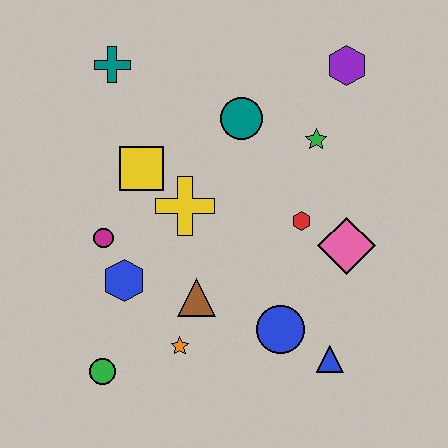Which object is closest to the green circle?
The orange star is closest to the green circle.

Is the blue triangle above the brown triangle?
No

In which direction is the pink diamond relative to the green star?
The pink diamond is below the green star.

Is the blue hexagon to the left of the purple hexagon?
Yes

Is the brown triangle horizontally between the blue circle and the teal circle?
No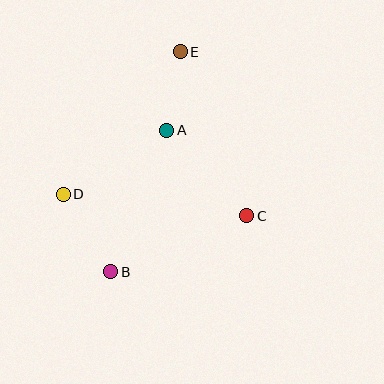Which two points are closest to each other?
Points A and E are closest to each other.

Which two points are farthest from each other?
Points B and E are farthest from each other.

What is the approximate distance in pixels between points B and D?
The distance between B and D is approximately 91 pixels.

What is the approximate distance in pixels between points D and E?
The distance between D and E is approximately 184 pixels.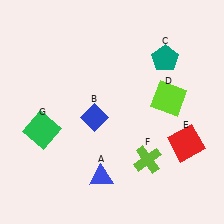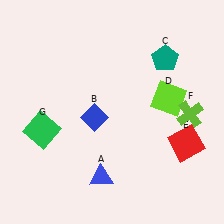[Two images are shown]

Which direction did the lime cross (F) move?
The lime cross (F) moved up.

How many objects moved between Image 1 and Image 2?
1 object moved between the two images.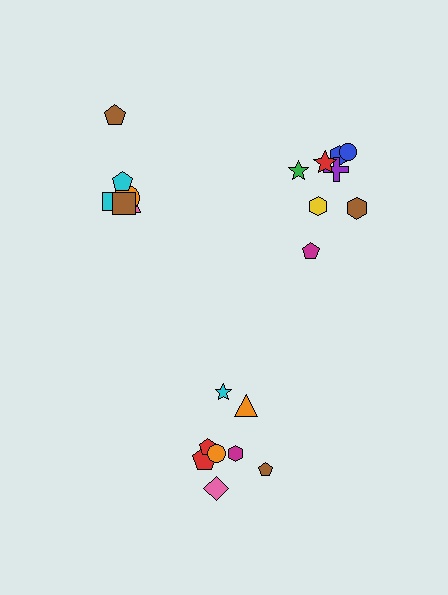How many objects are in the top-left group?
There are 6 objects.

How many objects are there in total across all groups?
There are 22 objects.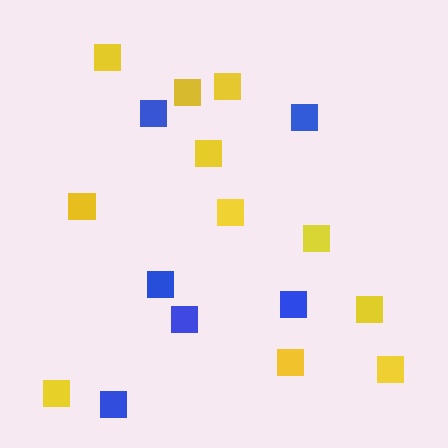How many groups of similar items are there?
There are 2 groups: one group of yellow squares (11) and one group of blue squares (6).